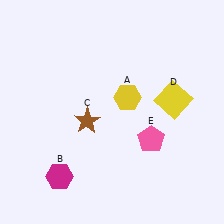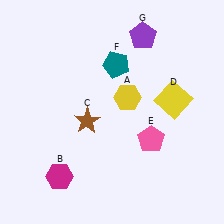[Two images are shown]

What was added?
A teal pentagon (F), a purple pentagon (G) were added in Image 2.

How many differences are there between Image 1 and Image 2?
There are 2 differences between the two images.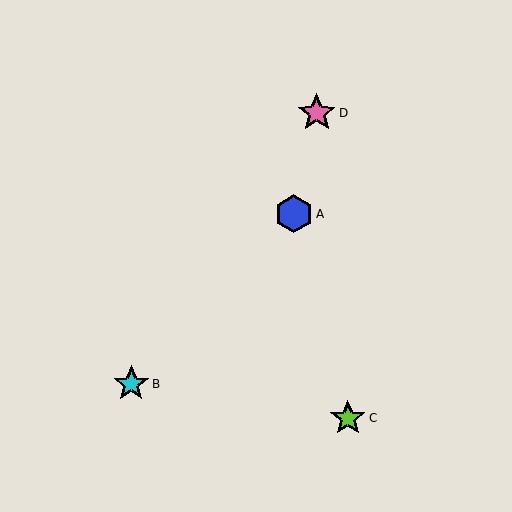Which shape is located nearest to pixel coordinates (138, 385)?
The cyan star (labeled B) at (131, 384) is nearest to that location.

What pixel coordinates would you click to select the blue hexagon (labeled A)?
Click at (294, 214) to select the blue hexagon A.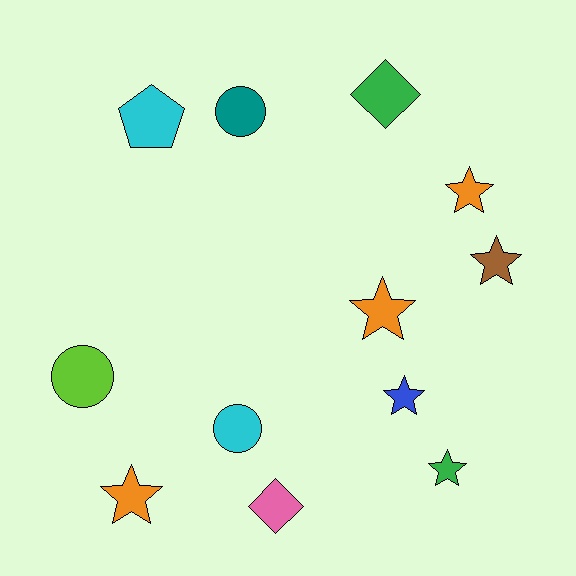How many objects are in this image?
There are 12 objects.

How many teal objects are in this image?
There is 1 teal object.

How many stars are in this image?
There are 6 stars.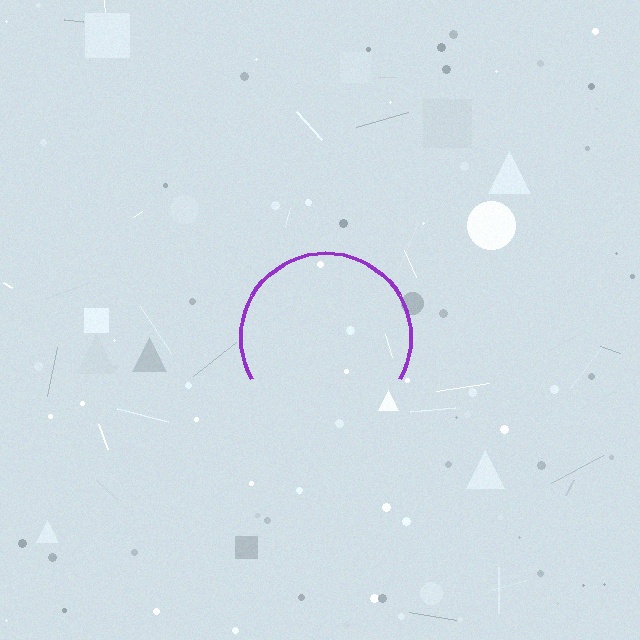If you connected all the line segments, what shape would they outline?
They would outline a circle.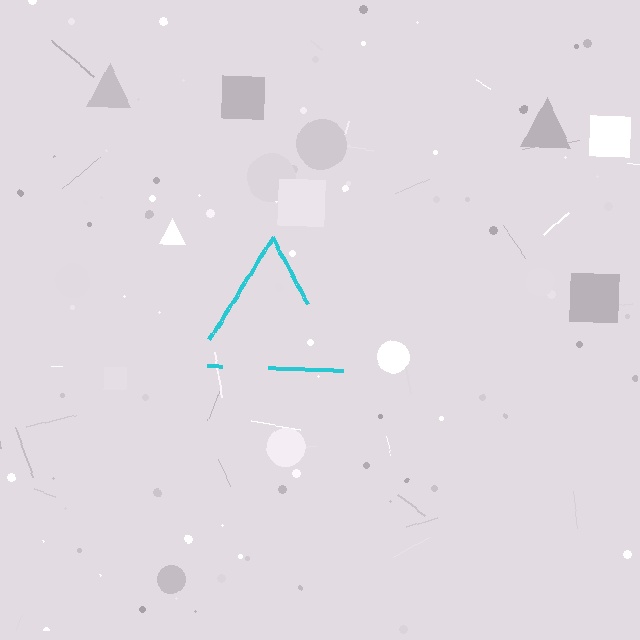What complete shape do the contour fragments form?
The contour fragments form a triangle.